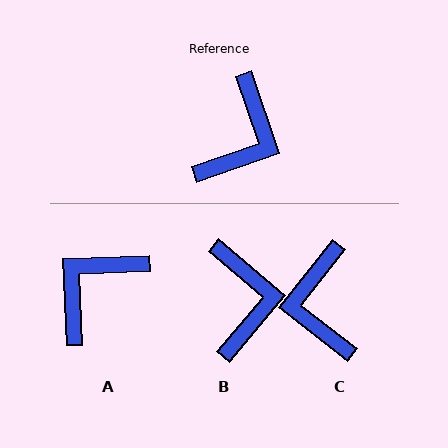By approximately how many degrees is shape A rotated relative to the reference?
Approximately 163 degrees counter-clockwise.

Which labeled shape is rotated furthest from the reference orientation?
A, about 163 degrees away.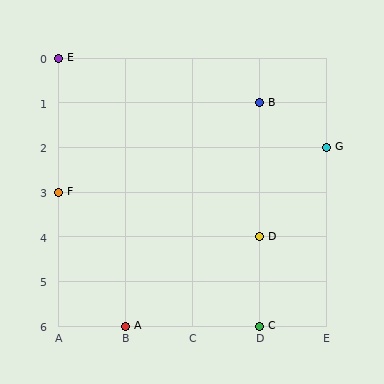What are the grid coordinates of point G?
Point G is at grid coordinates (E, 2).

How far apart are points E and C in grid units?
Points E and C are 3 columns and 6 rows apart (about 6.7 grid units diagonally).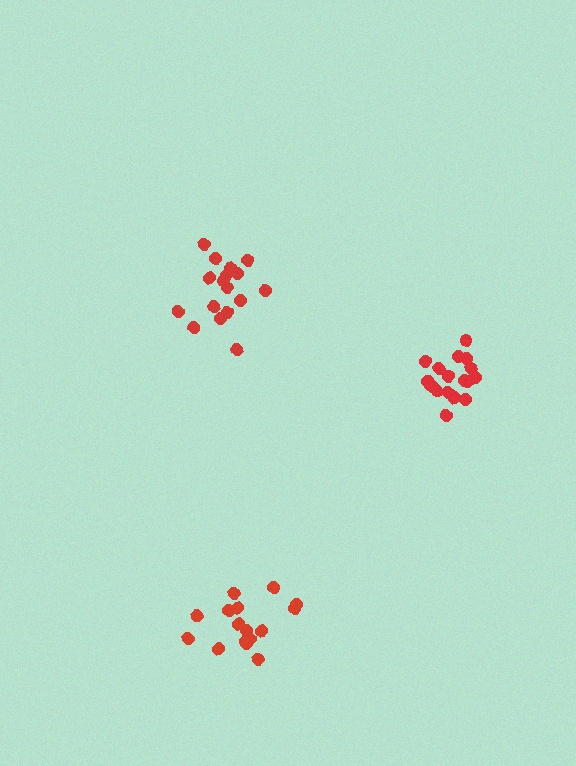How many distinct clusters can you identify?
There are 3 distinct clusters.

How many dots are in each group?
Group 1: 17 dots, Group 2: 18 dots, Group 3: 16 dots (51 total).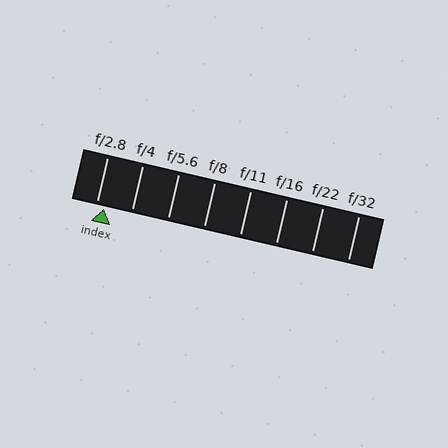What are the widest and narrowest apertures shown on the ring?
The widest aperture shown is f/2.8 and the narrowest is f/32.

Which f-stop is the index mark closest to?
The index mark is closest to f/2.8.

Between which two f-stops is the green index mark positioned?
The index mark is between f/2.8 and f/4.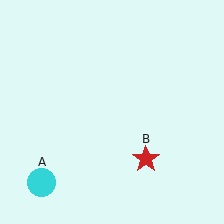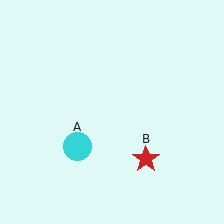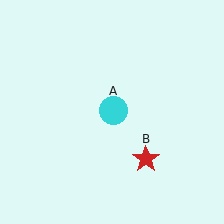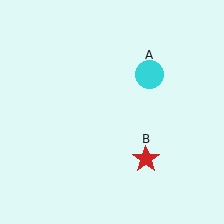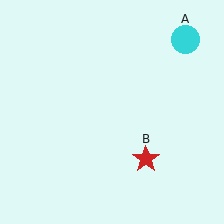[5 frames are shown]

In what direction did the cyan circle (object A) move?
The cyan circle (object A) moved up and to the right.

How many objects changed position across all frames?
1 object changed position: cyan circle (object A).